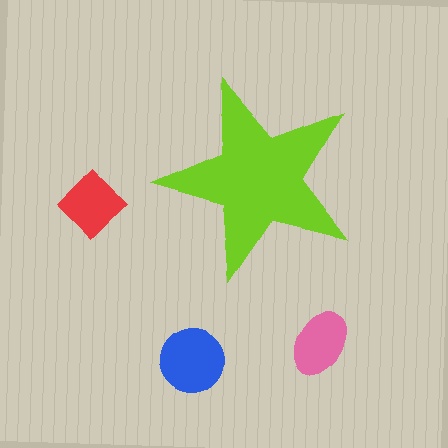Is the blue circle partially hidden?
No, the blue circle is fully visible.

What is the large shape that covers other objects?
A lime star.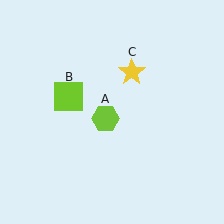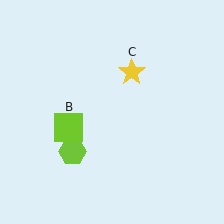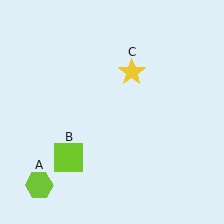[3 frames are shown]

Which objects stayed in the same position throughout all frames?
Yellow star (object C) remained stationary.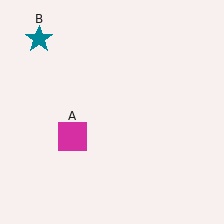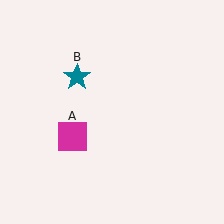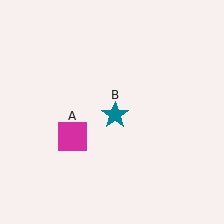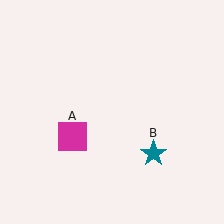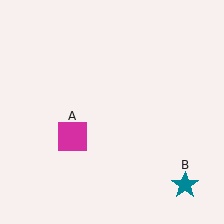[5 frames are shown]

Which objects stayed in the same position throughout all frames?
Magenta square (object A) remained stationary.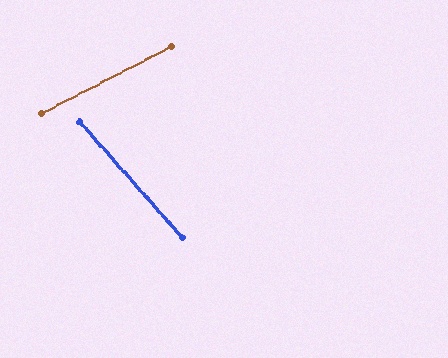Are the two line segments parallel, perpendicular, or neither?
Neither parallel nor perpendicular — they differ by about 76°.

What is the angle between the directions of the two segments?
Approximately 76 degrees.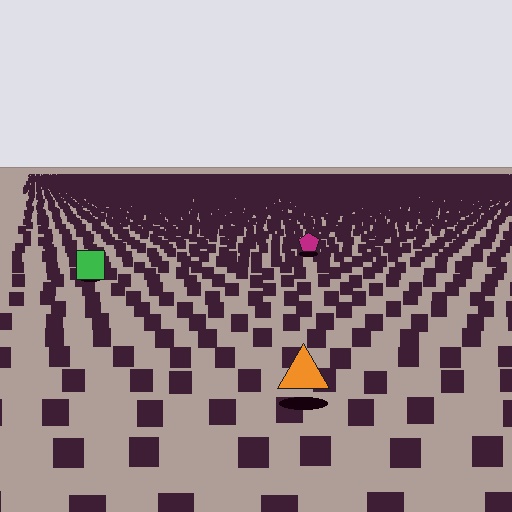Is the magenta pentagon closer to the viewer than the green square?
No. The green square is closer — you can tell from the texture gradient: the ground texture is coarser near it.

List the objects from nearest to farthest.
From nearest to farthest: the orange triangle, the green square, the magenta pentagon.